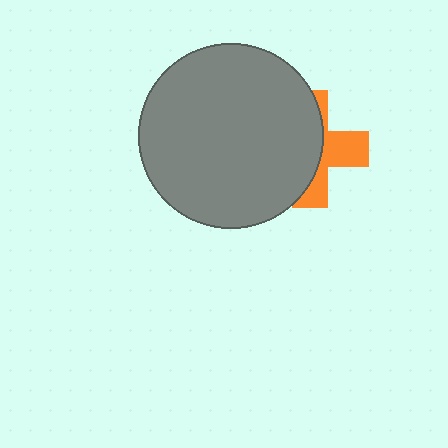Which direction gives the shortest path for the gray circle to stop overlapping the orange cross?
Moving left gives the shortest separation.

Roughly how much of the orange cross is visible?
A small part of it is visible (roughly 40%).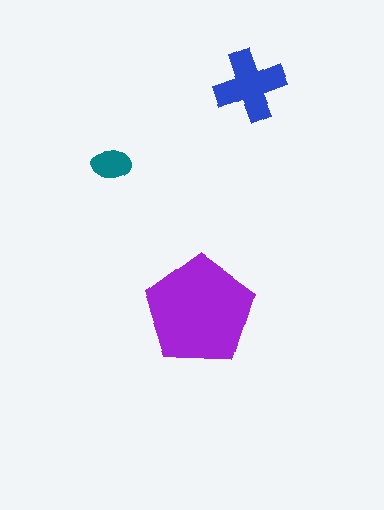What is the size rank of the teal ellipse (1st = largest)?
3rd.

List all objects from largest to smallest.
The purple pentagon, the blue cross, the teal ellipse.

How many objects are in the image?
There are 3 objects in the image.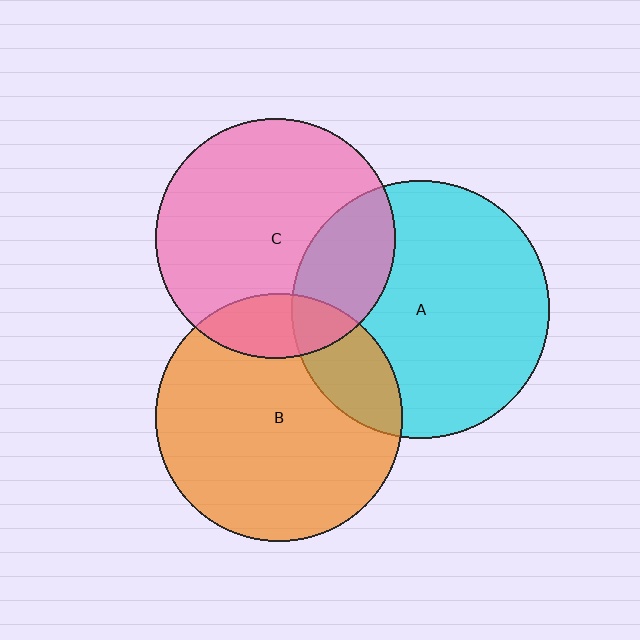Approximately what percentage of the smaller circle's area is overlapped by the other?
Approximately 20%.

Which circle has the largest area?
Circle A (cyan).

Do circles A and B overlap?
Yes.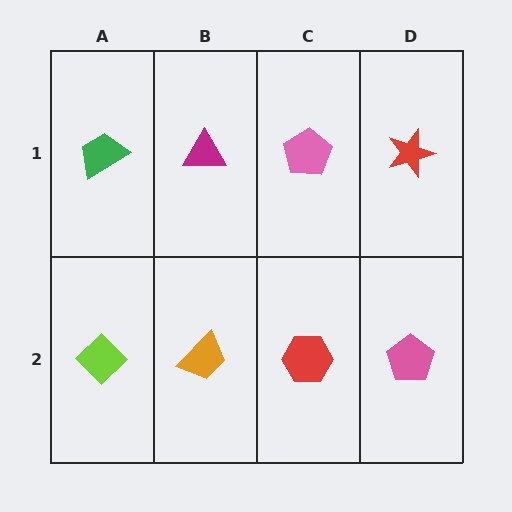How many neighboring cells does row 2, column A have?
2.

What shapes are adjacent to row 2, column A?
A green trapezoid (row 1, column A), an orange trapezoid (row 2, column B).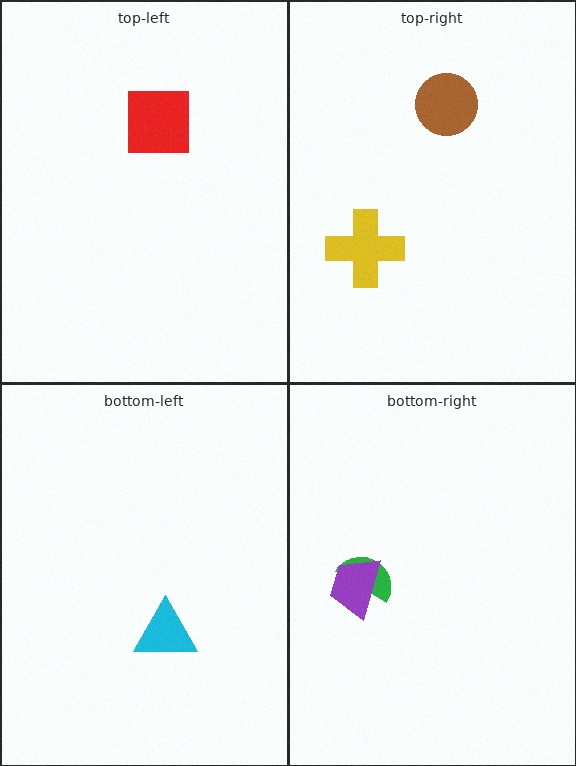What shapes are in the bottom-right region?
The green semicircle, the purple trapezoid.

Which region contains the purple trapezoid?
The bottom-right region.